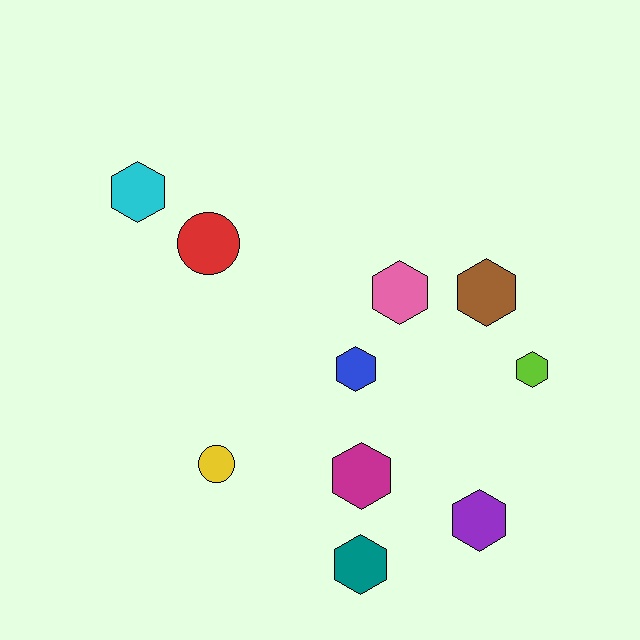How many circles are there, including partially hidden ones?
There are 2 circles.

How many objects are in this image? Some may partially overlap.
There are 10 objects.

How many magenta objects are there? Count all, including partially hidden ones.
There is 1 magenta object.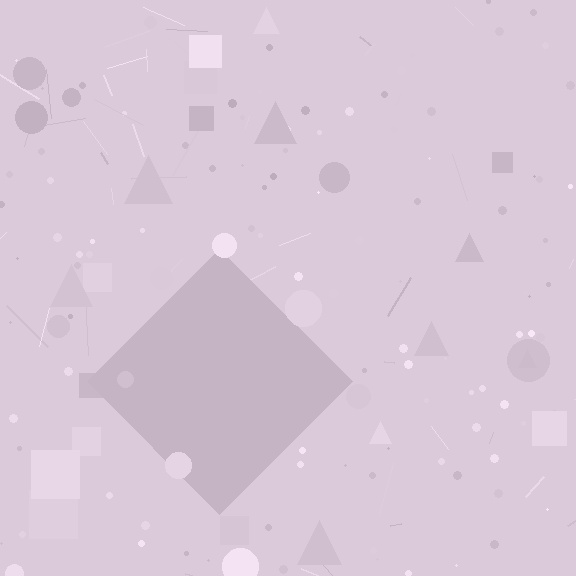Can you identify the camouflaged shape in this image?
The camouflaged shape is a diamond.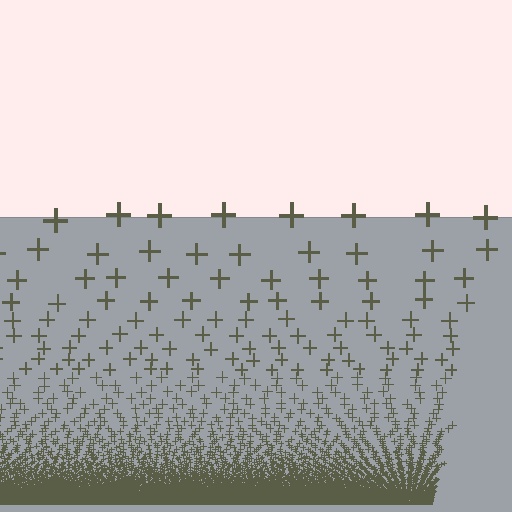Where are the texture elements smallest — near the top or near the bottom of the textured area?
Near the bottom.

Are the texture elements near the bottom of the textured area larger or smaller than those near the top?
Smaller. The gradient is inverted — elements near the bottom are smaller and denser.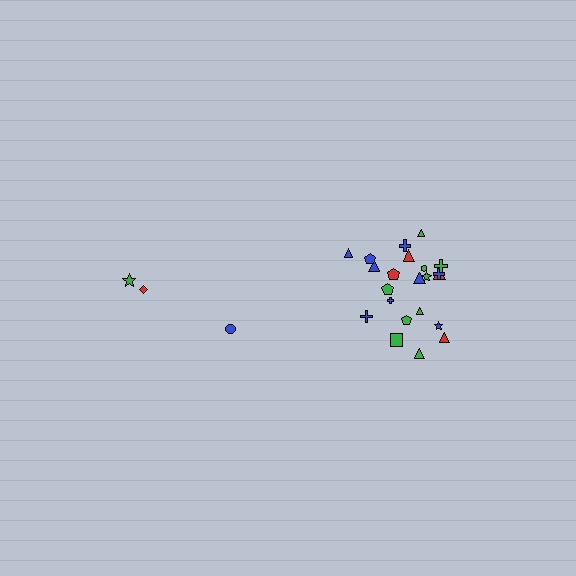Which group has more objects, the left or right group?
The right group.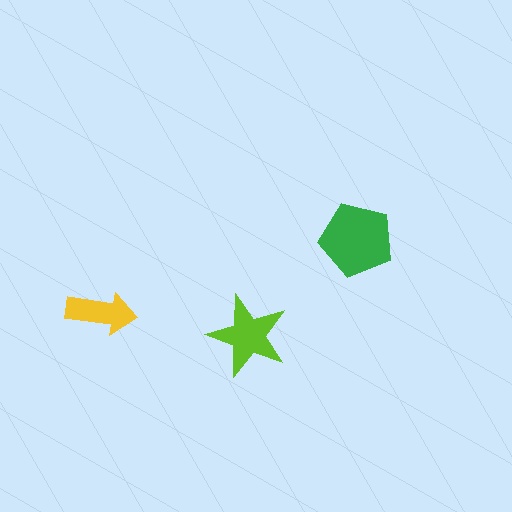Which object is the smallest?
The yellow arrow.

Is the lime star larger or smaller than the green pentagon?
Smaller.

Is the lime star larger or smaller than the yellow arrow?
Larger.